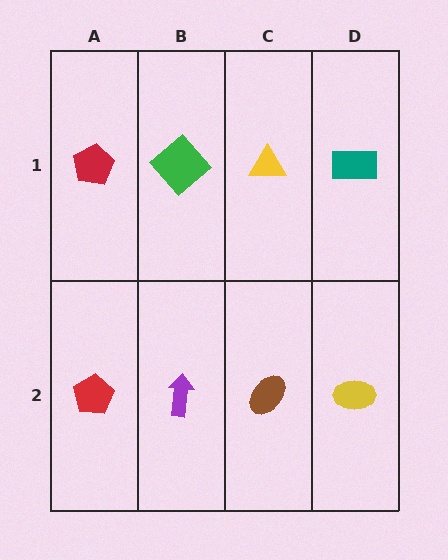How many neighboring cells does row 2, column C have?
3.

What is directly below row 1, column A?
A red pentagon.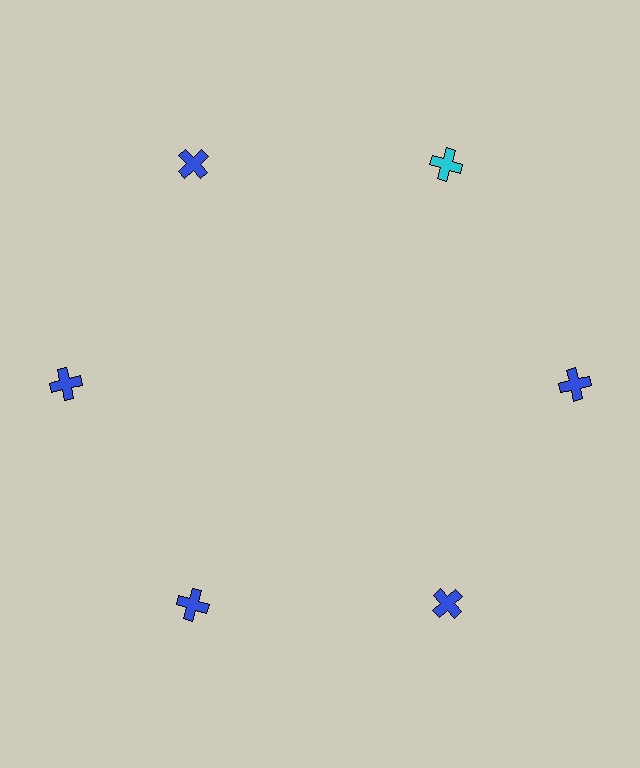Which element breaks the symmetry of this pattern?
The cyan cross at roughly the 1 o'clock position breaks the symmetry. All other shapes are blue crosses.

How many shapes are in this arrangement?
There are 6 shapes arranged in a ring pattern.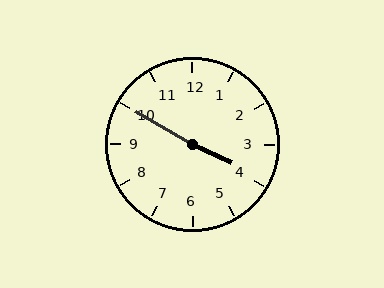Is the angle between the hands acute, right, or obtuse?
It is obtuse.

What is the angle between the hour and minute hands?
Approximately 175 degrees.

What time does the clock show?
3:50.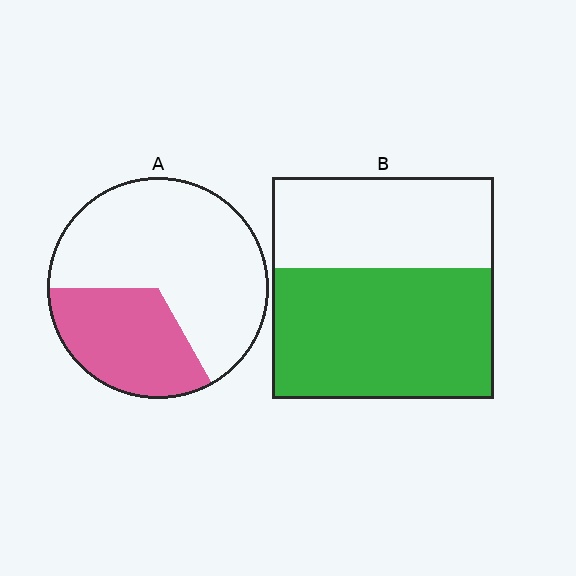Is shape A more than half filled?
No.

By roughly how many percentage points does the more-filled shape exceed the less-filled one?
By roughly 25 percentage points (B over A).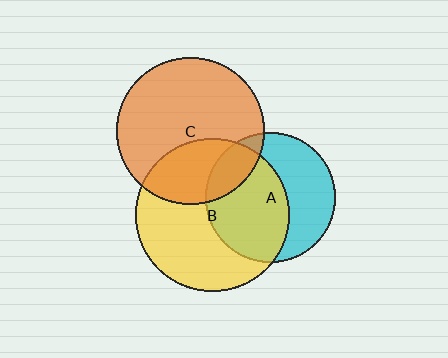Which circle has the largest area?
Circle B (yellow).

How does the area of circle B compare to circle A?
Approximately 1.4 times.